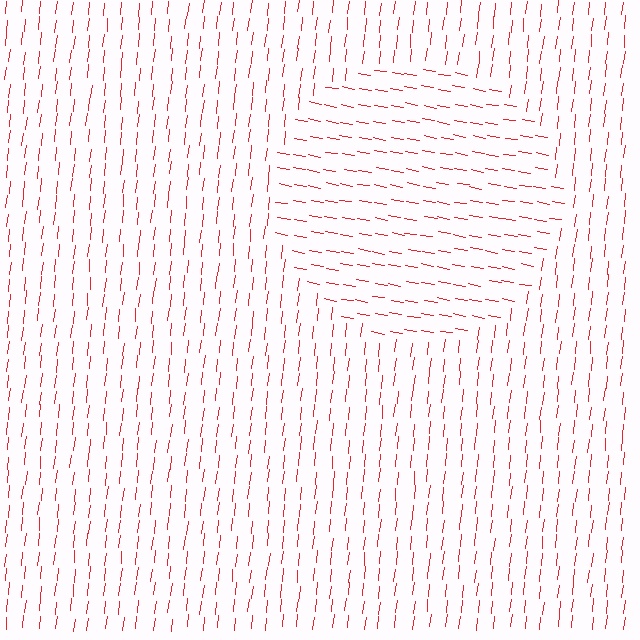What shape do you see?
I see a circle.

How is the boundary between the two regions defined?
The boundary is defined purely by a change in line orientation (approximately 87 degrees difference). All lines are the same color and thickness.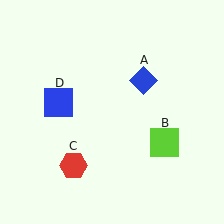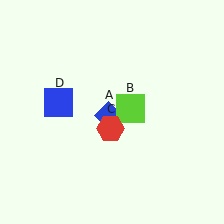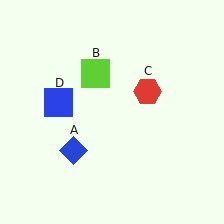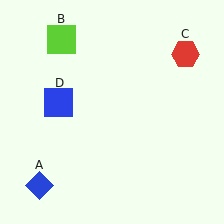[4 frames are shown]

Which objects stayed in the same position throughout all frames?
Blue square (object D) remained stationary.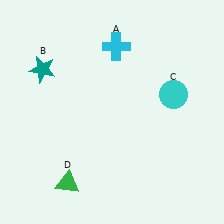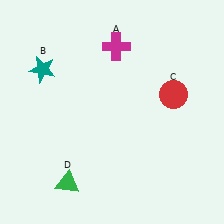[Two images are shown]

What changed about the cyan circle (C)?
In Image 1, C is cyan. In Image 2, it changed to red.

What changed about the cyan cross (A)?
In Image 1, A is cyan. In Image 2, it changed to magenta.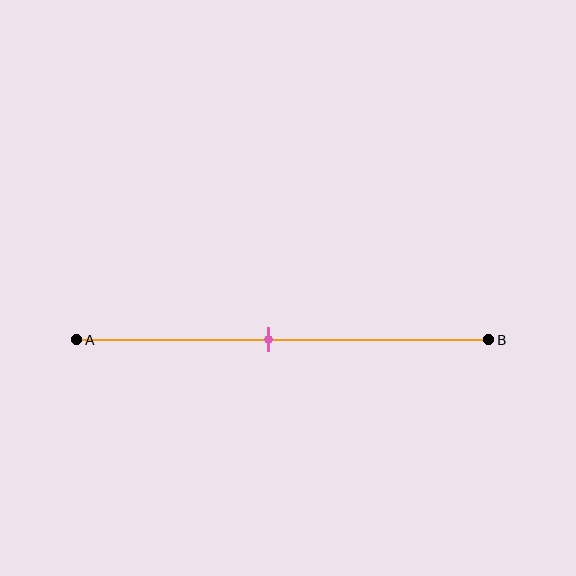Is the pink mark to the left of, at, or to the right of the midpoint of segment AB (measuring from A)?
The pink mark is to the left of the midpoint of segment AB.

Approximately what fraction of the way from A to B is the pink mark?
The pink mark is approximately 45% of the way from A to B.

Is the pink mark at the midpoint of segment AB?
No, the mark is at about 45% from A, not at the 50% midpoint.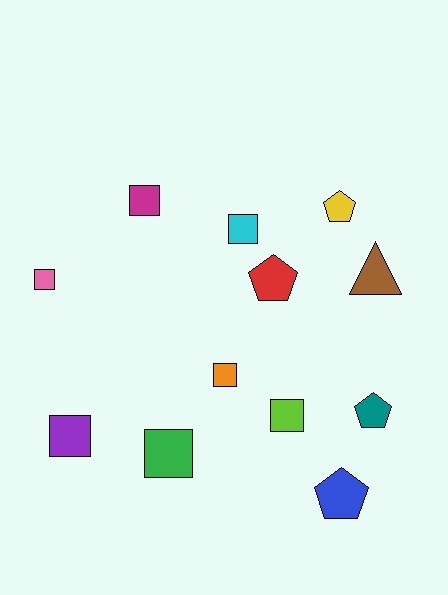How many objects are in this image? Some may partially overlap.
There are 12 objects.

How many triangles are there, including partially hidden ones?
There is 1 triangle.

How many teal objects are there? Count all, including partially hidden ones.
There is 1 teal object.